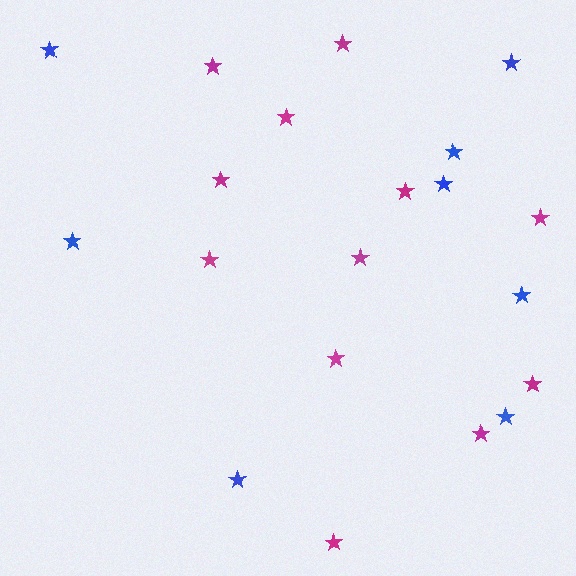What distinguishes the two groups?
There are 2 groups: one group of magenta stars (12) and one group of blue stars (8).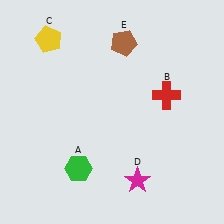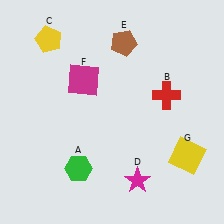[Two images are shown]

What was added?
A magenta square (F), a yellow square (G) were added in Image 2.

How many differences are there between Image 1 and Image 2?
There are 2 differences between the two images.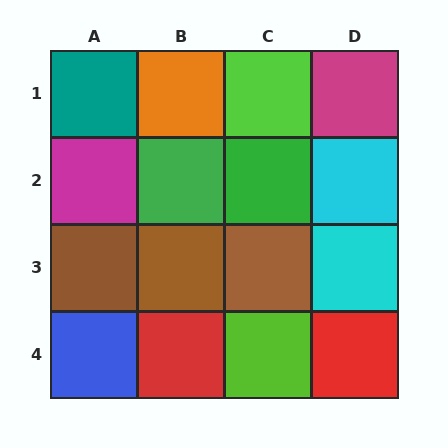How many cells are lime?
2 cells are lime.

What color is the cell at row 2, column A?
Magenta.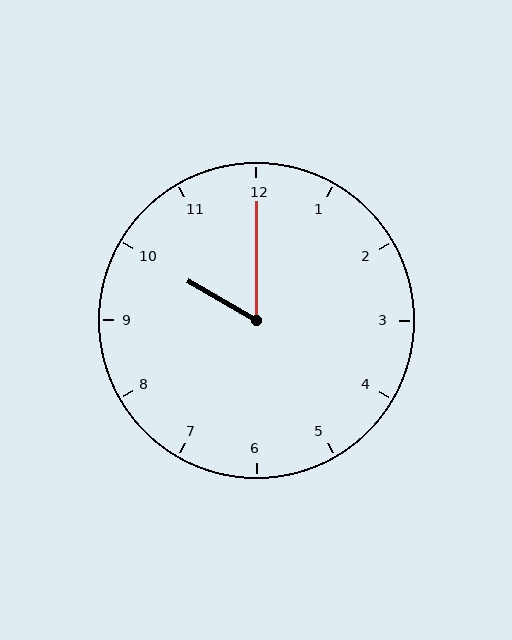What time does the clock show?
10:00.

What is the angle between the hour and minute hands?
Approximately 60 degrees.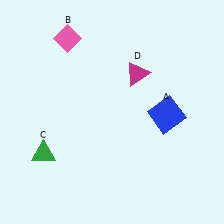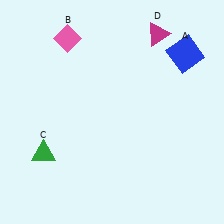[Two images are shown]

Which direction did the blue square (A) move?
The blue square (A) moved up.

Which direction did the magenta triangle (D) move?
The magenta triangle (D) moved up.